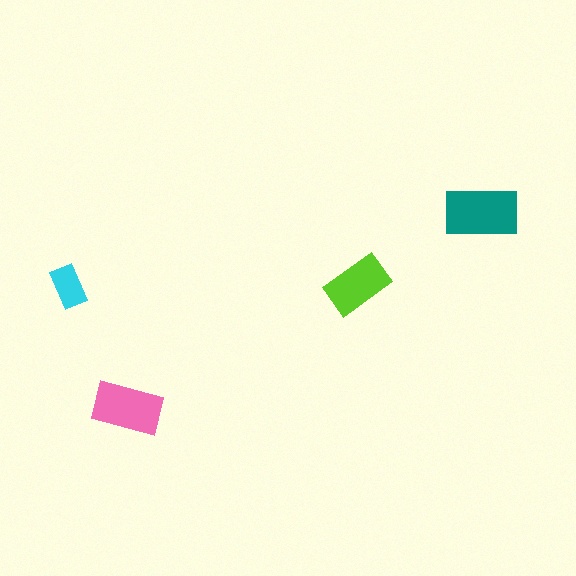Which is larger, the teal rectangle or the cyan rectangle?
The teal one.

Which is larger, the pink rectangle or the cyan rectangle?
The pink one.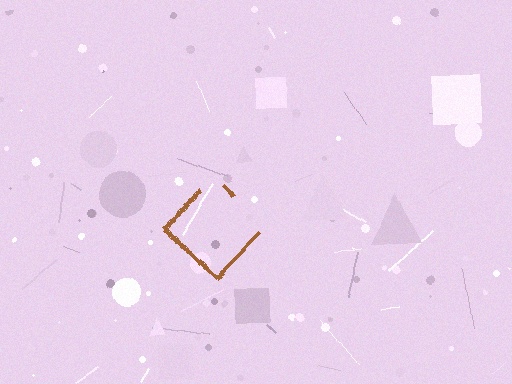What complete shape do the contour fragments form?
The contour fragments form a diamond.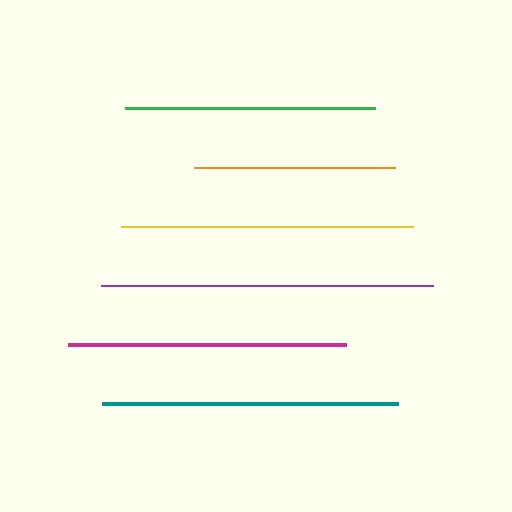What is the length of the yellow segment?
The yellow segment is approximately 292 pixels long.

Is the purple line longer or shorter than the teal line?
The purple line is longer than the teal line.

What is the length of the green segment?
The green segment is approximately 250 pixels long.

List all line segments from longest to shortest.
From longest to shortest: purple, teal, yellow, magenta, green, orange.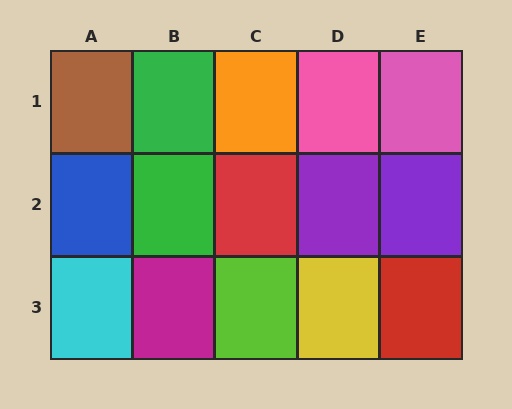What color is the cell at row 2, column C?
Red.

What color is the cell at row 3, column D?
Yellow.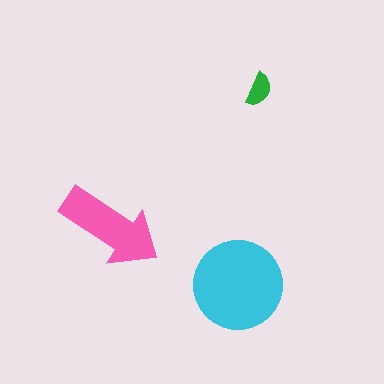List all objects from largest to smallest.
The cyan circle, the pink arrow, the green semicircle.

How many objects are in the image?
There are 3 objects in the image.